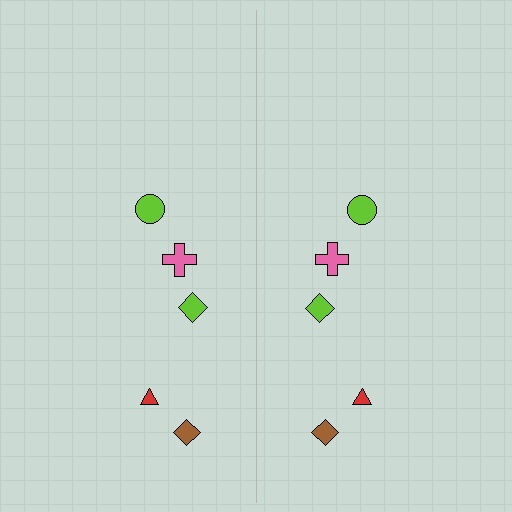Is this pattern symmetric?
Yes, this pattern has bilateral (reflection) symmetry.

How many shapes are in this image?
There are 10 shapes in this image.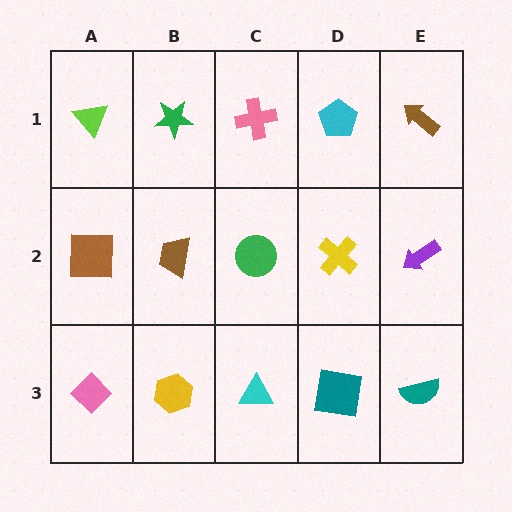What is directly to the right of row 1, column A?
A green star.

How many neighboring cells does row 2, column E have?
3.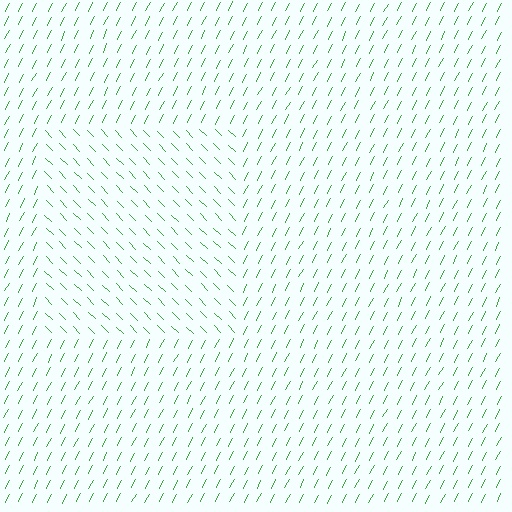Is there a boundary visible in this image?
Yes, there is a texture boundary formed by a change in line orientation.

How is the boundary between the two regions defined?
The boundary is defined purely by a change in line orientation (approximately 72 degrees difference). All lines are the same color and thickness.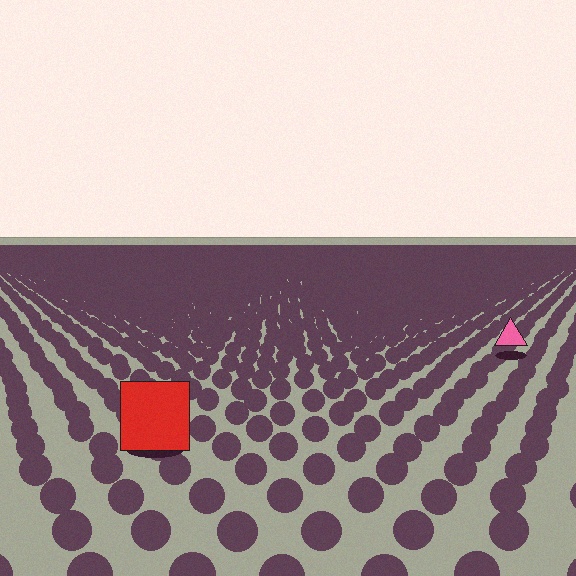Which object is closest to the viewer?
The red square is closest. The texture marks near it are larger and more spread out.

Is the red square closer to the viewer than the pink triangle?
Yes. The red square is closer — you can tell from the texture gradient: the ground texture is coarser near it.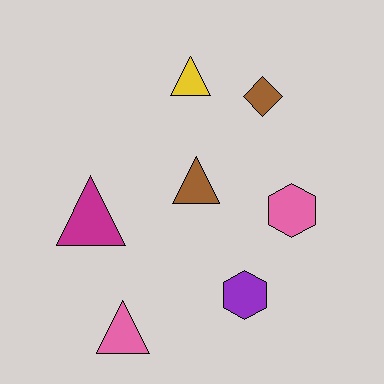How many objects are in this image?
There are 7 objects.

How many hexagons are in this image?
There are 2 hexagons.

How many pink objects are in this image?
There are 2 pink objects.